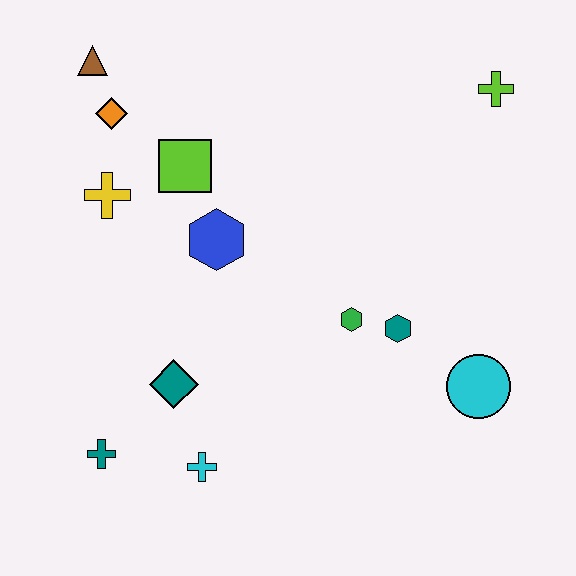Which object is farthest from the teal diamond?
The lime cross is farthest from the teal diamond.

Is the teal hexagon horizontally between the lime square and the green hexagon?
No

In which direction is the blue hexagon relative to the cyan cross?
The blue hexagon is above the cyan cross.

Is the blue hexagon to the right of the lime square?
Yes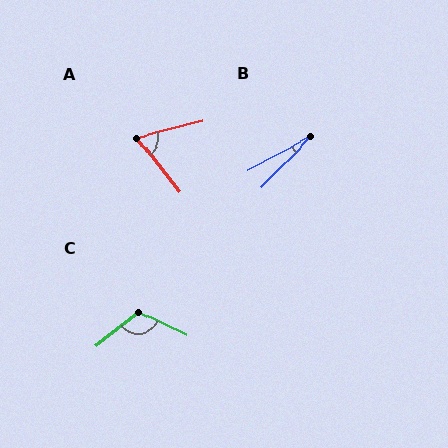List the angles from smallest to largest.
B (17°), A (66°), C (115°).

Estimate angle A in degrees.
Approximately 66 degrees.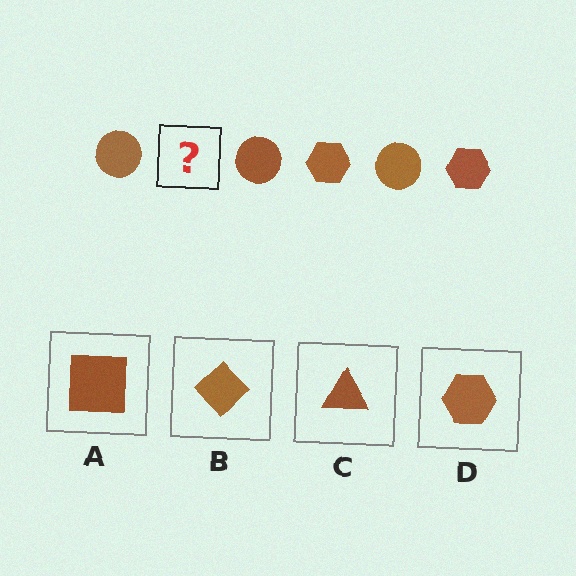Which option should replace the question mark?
Option D.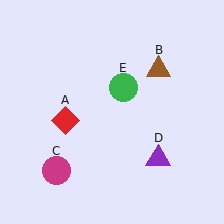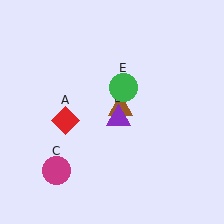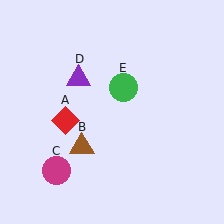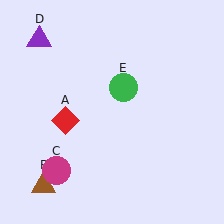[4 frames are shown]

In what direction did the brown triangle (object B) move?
The brown triangle (object B) moved down and to the left.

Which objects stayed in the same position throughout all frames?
Red diamond (object A) and magenta circle (object C) and green circle (object E) remained stationary.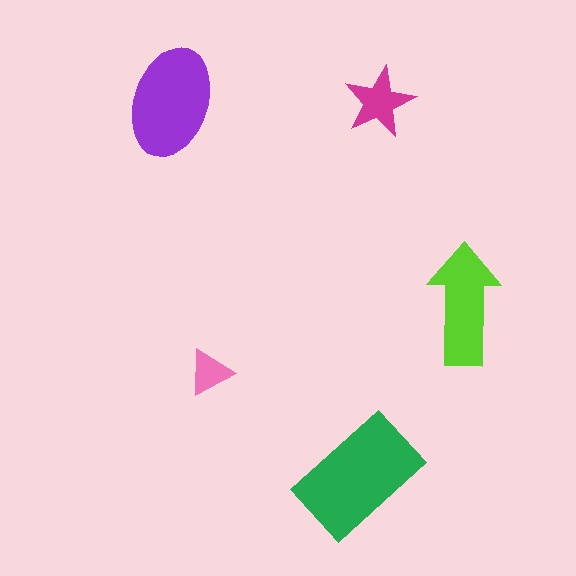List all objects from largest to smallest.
The green rectangle, the purple ellipse, the lime arrow, the magenta star, the pink triangle.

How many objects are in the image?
There are 5 objects in the image.